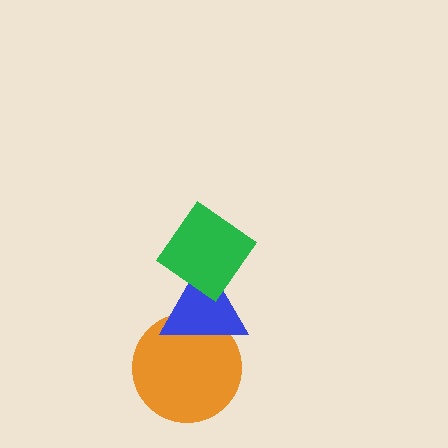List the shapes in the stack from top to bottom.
From top to bottom: the green diamond, the blue triangle, the orange circle.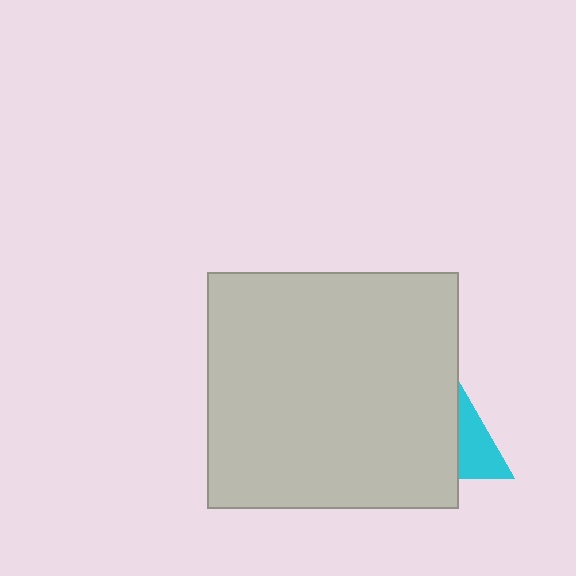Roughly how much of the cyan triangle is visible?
A small part of it is visible (roughly 35%).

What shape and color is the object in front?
The object in front is a light gray rectangle.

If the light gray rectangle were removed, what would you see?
You would see the complete cyan triangle.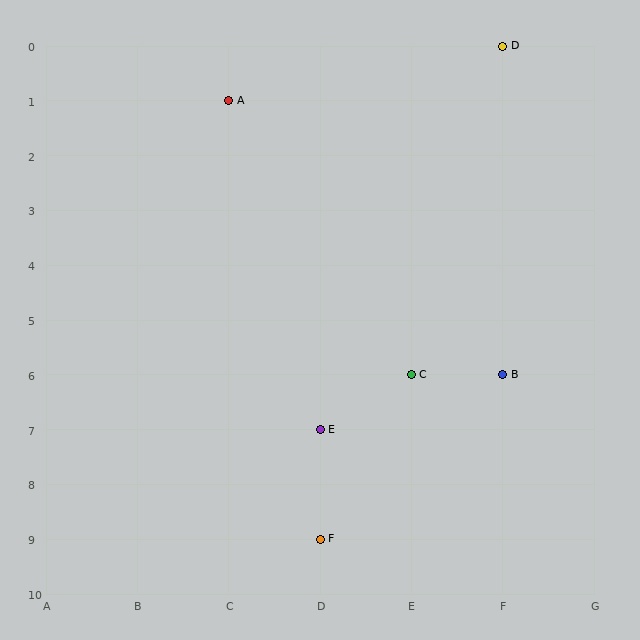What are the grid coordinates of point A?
Point A is at grid coordinates (C, 1).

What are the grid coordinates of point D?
Point D is at grid coordinates (F, 0).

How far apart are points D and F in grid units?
Points D and F are 2 columns and 9 rows apart (about 9.2 grid units diagonally).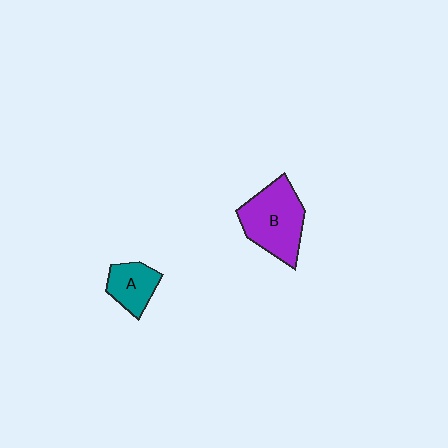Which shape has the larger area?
Shape B (purple).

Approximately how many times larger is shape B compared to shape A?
Approximately 1.9 times.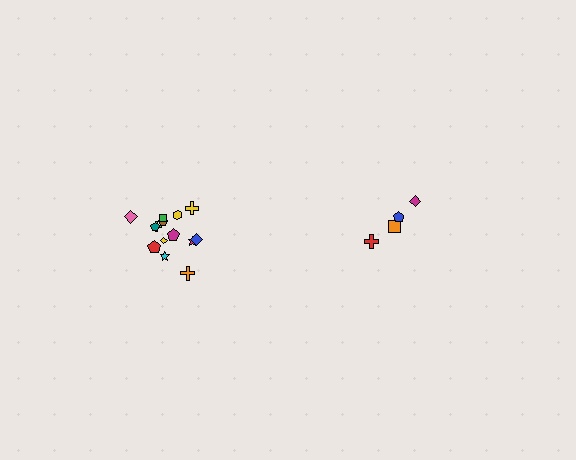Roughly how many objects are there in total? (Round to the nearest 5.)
Roughly 20 objects in total.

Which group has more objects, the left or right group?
The left group.